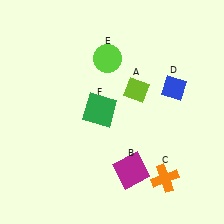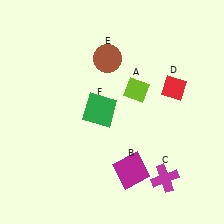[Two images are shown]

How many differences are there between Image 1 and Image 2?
There are 3 differences between the two images.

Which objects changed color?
C changed from orange to magenta. D changed from blue to red. E changed from lime to brown.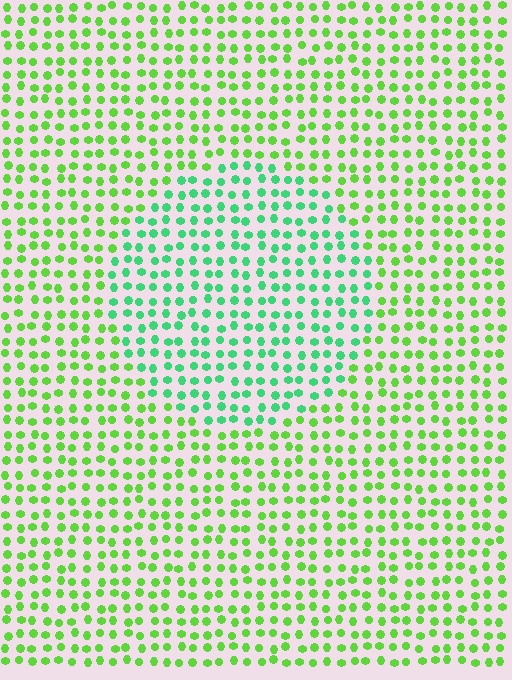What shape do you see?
I see a circle.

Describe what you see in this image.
The image is filled with small lime elements in a uniform arrangement. A circle-shaped region is visible where the elements are tinted to a slightly different hue, forming a subtle color boundary.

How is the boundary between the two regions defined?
The boundary is defined purely by a slight shift in hue (about 37 degrees). Spacing, size, and orientation are identical on both sides.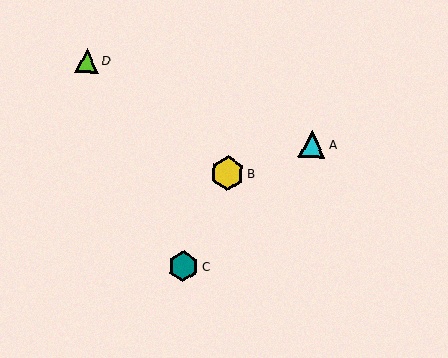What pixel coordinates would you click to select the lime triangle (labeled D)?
Click at (87, 61) to select the lime triangle D.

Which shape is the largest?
The yellow hexagon (labeled B) is the largest.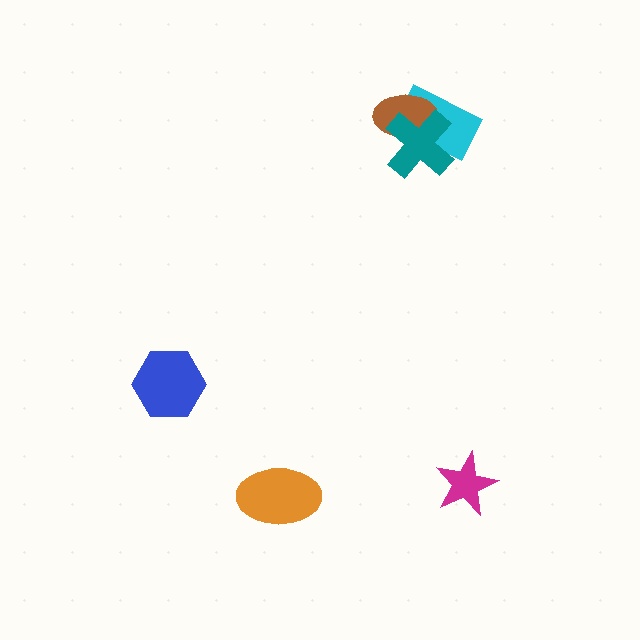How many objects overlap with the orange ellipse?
0 objects overlap with the orange ellipse.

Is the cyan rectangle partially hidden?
Yes, it is partially covered by another shape.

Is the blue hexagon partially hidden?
No, no other shape covers it.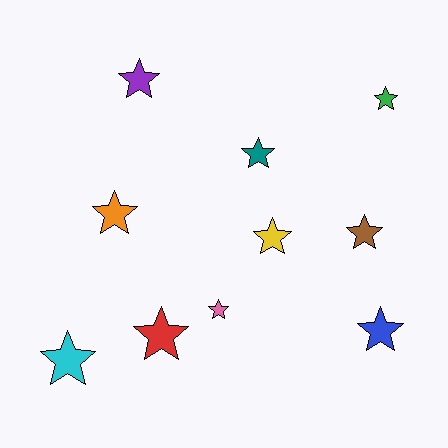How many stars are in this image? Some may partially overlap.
There are 10 stars.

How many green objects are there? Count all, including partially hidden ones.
There is 1 green object.